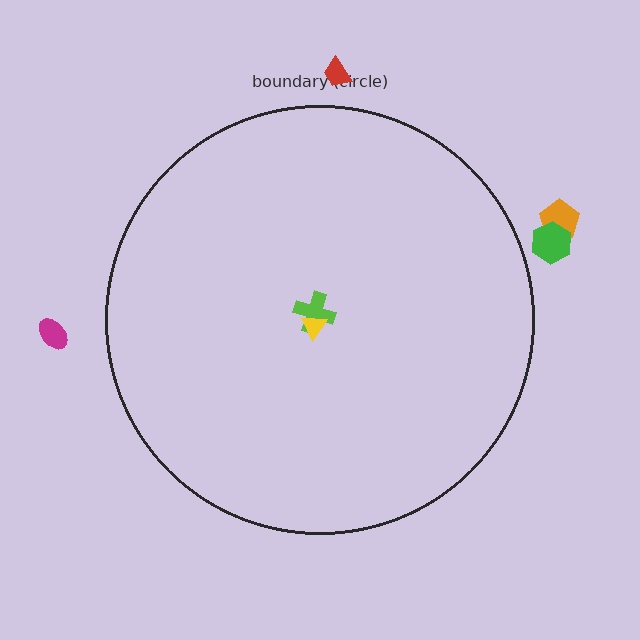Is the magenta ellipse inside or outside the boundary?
Outside.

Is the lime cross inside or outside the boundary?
Inside.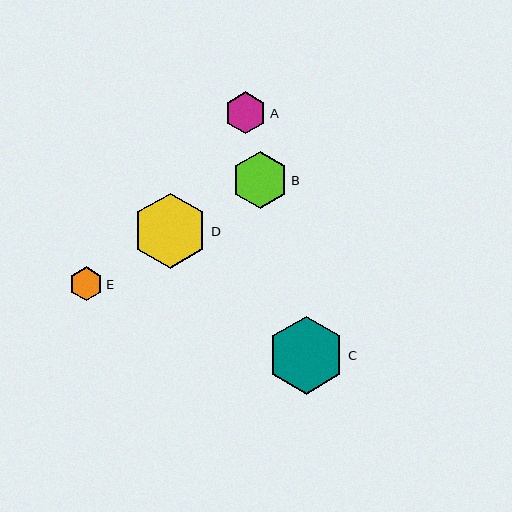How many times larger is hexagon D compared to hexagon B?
Hexagon D is approximately 1.3 times the size of hexagon B.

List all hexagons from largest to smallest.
From largest to smallest: C, D, B, A, E.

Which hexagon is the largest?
Hexagon C is the largest with a size of approximately 78 pixels.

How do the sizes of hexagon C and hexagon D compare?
Hexagon C and hexagon D are approximately the same size.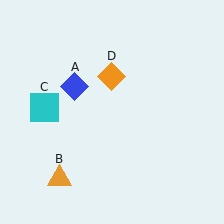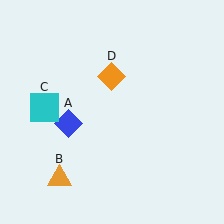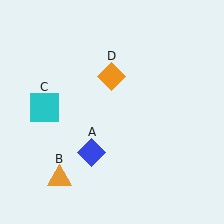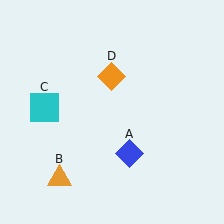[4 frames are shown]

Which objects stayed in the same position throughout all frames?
Orange triangle (object B) and cyan square (object C) and orange diamond (object D) remained stationary.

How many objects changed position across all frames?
1 object changed position: blue diamond (object A).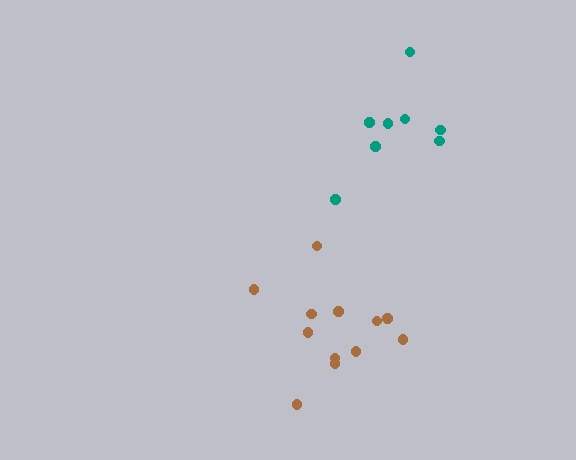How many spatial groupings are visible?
There are 2 spatial groupings.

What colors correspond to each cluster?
The clusters are colored: teal, brown.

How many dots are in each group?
Group 1: 8 dots, Group 2: 12 dots (20 total).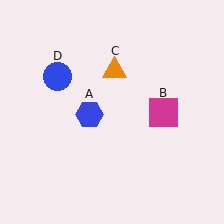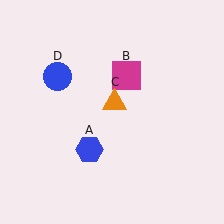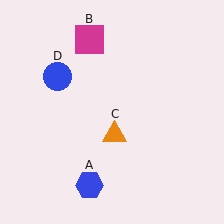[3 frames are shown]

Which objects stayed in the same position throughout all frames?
Blue circle (object D) remained stationary.